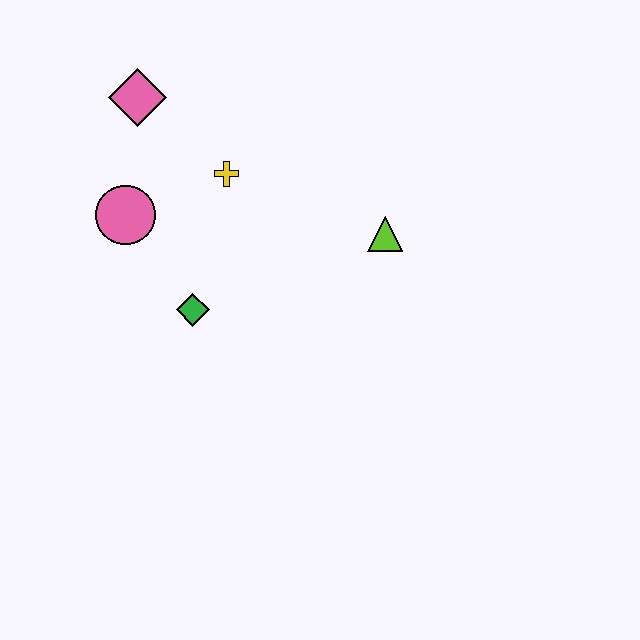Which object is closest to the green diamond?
The pink circle is closest to the green diamond.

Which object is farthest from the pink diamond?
The lime triangle is farthest from the pink diamond.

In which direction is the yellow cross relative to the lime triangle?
The yellow cross is to the left of the lime triangle.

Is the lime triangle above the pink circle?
No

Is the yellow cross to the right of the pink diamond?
Yes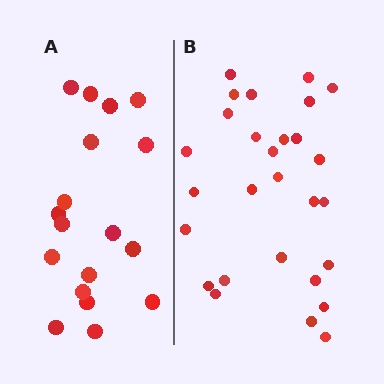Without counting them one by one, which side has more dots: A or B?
Region B (the right region) has more dots.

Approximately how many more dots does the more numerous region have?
Region B has roughly 10 or so more dots than region A.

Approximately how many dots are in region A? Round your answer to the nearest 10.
About 20 dots. (The exact count is 18, which rounds to 20.)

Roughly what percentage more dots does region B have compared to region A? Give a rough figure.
About 55% more.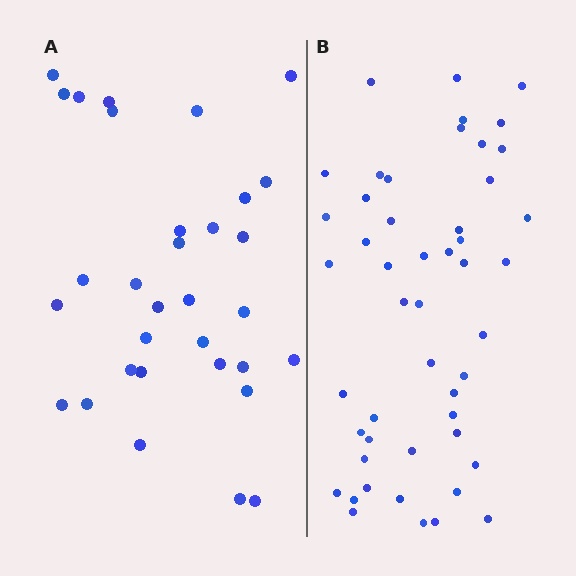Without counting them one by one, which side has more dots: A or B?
Region B (the right region) has more dots.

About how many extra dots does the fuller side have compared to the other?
Region B has approximately 15 more dots than region A.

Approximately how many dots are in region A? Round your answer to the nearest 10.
About 30 dots. (The exact count is 32, which rounds to 30.)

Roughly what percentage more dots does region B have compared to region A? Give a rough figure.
About 55% more.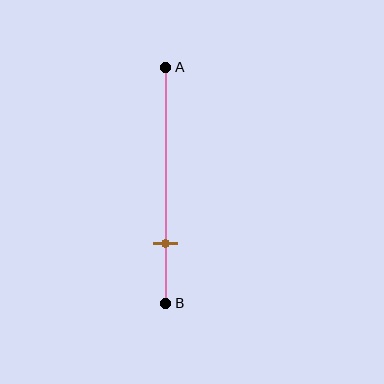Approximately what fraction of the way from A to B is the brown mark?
The brown mark is approximately 75% of the way from A to B.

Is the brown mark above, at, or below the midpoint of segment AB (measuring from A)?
The brown mark is below the midpoint of segment AB.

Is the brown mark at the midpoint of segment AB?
No, the mark is at about 75% from A, not at the 50% midpoint.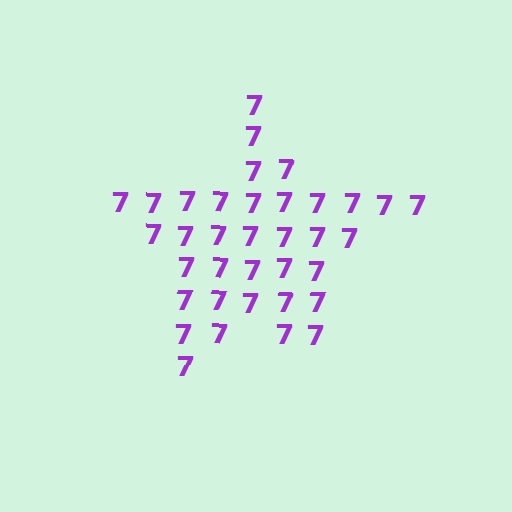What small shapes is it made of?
It is made of small digit 7's.